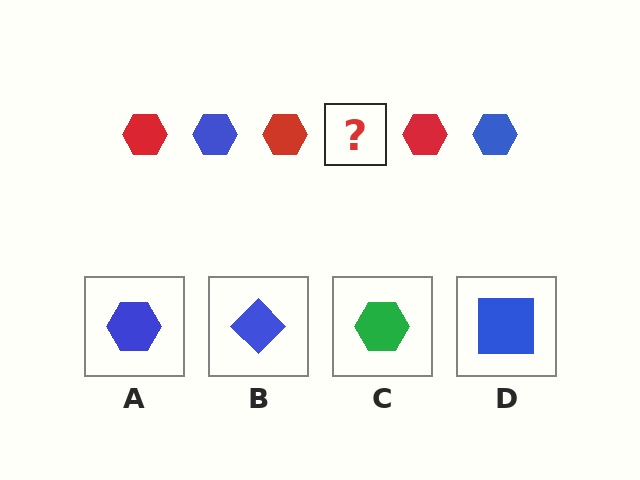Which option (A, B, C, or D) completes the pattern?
A.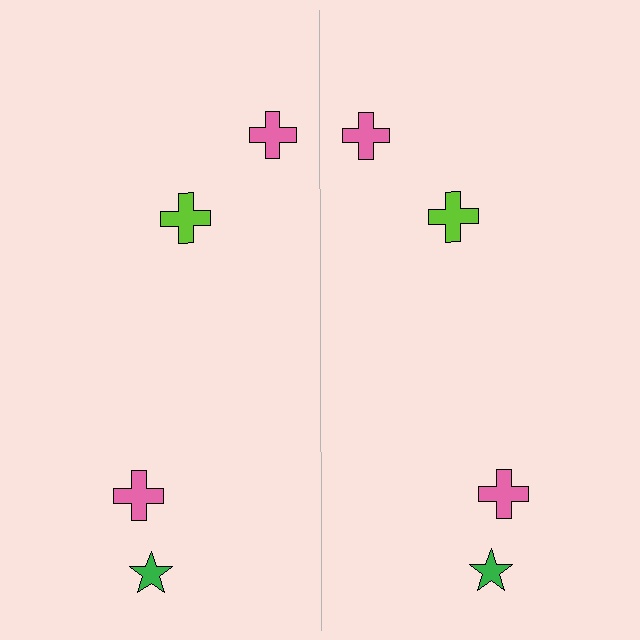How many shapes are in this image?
There are 8 shapes in this image.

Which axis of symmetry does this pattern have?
The pattern has a vertical axis of symmetry running through the center of the image.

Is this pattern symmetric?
Yes, this pattern has bilateral (reflection) symmetry.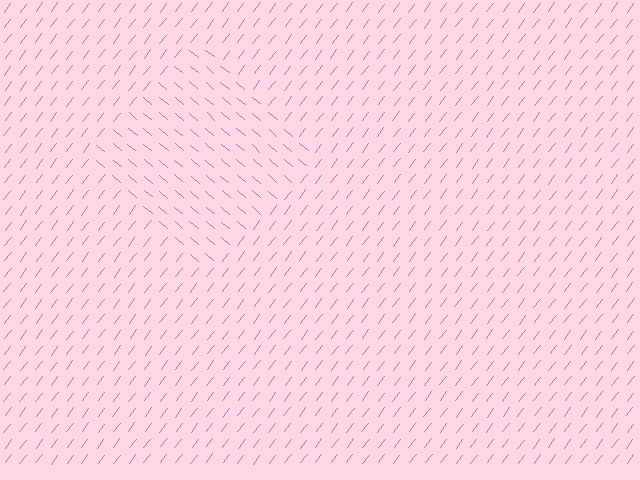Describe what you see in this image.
The image is filled with small pink line segments. A diamond region in the image has lines oriented differently from the surrounding lines, creating a visible texture boundary.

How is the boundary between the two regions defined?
The boundary is defined purely by a change in line orientation (approximately 88 degrees difference). All lines are the same color and thickness.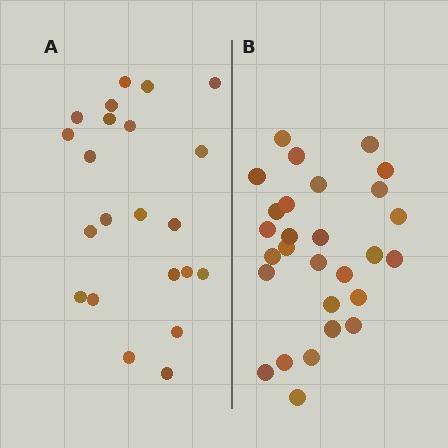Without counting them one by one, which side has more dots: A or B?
Region B (the right region) has more dots.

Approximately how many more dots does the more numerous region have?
Region B has about 6 more dots than region A.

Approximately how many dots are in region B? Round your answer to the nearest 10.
About 30 dots. (The exact count is 28, which rounds to 30.)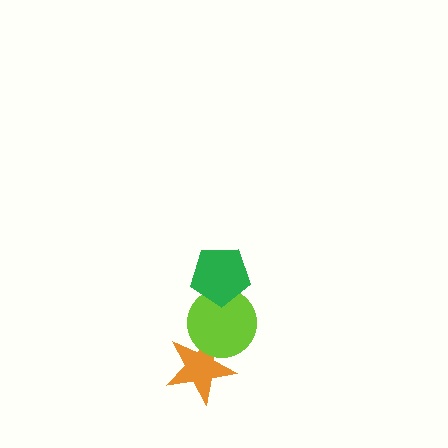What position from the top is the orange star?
The orange star is 3rd from the top.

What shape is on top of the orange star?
The lime circle is on top of the orange star.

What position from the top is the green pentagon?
The green pentagon is 1st from the top.